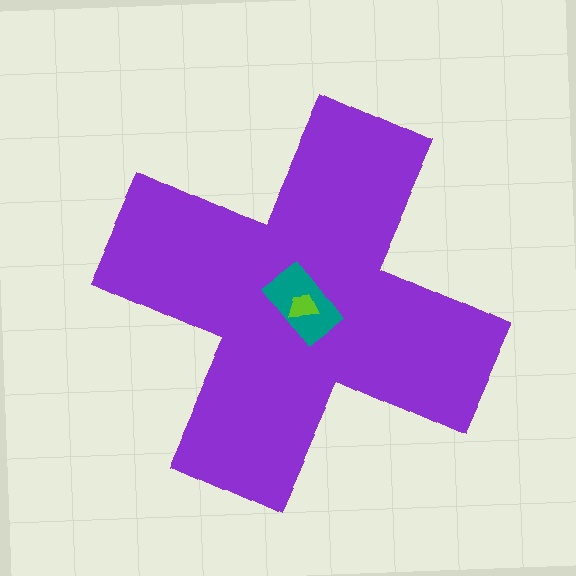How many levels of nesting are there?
3.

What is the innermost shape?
The lime trapezoid.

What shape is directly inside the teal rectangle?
The lime trapezoid.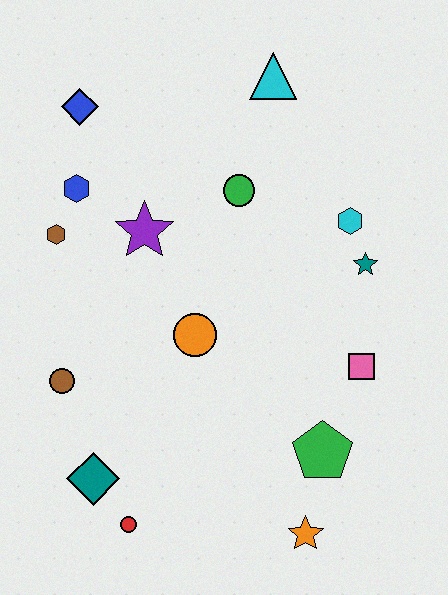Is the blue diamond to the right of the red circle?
No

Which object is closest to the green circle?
The purple star is closest to the green circle.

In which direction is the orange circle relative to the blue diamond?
The orange circle is below the blue diamond.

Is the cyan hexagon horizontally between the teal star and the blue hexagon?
Yes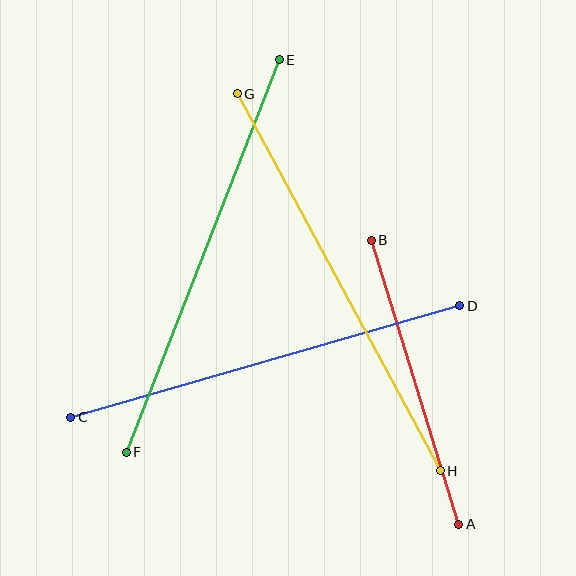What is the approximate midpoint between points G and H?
The midpoint is at approximately (339, 282) pixels.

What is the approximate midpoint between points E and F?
The midpoint is at approximately (203, 256) pixels.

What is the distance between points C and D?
The distance is approximately 404 pixels.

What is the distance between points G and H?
The distance is approximately 428 pixels.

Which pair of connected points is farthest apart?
Points G and H are farthest apart.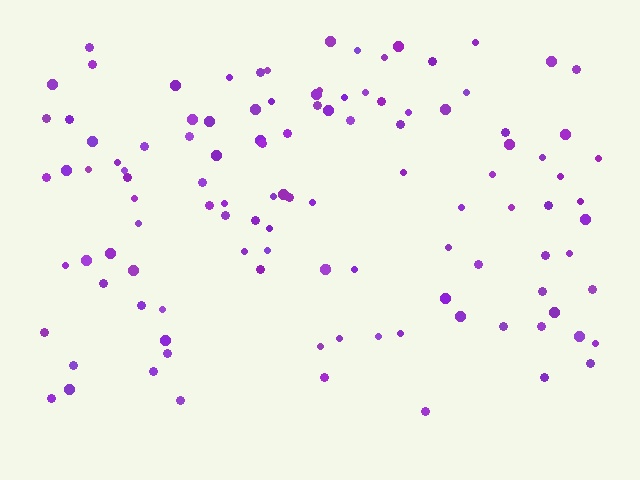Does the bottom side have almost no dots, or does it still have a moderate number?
Still a moderate number, just noticeably fewer than the top.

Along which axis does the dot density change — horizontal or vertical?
Vertical.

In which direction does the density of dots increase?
From bottom to top, with the top side densest.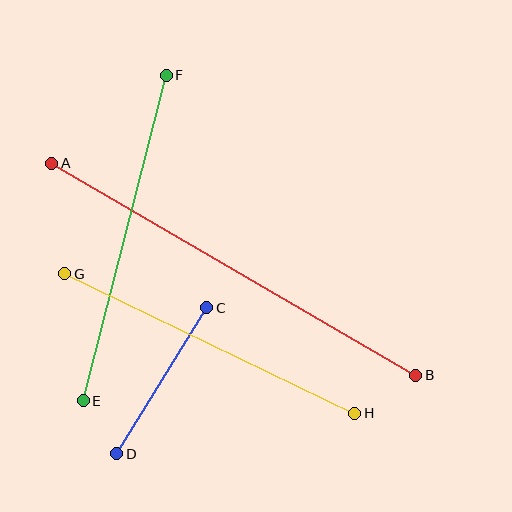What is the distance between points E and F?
The distance is approximately 336 pixels.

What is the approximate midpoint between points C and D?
The midpoint is at approximately (162, 381) pixels.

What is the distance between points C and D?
The distance is approximately 172 pixels.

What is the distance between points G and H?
The distance is approximately 322 pixels.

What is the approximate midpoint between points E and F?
The midpoint is at approximately (125, 238) pixels.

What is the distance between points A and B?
The distance is approximately 421 pixels.